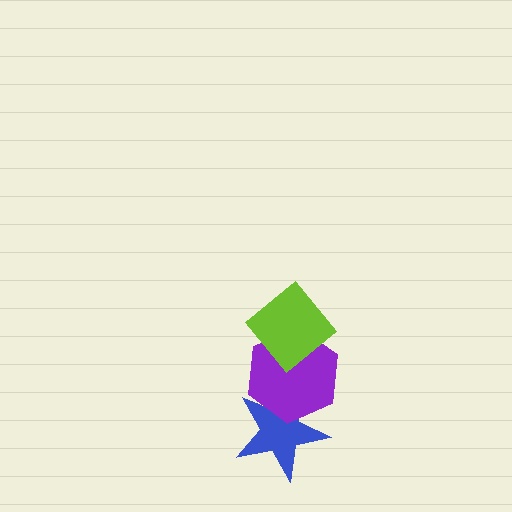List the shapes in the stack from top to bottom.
From top to bottom: the lime diamond, the purple hexagon, the blue star.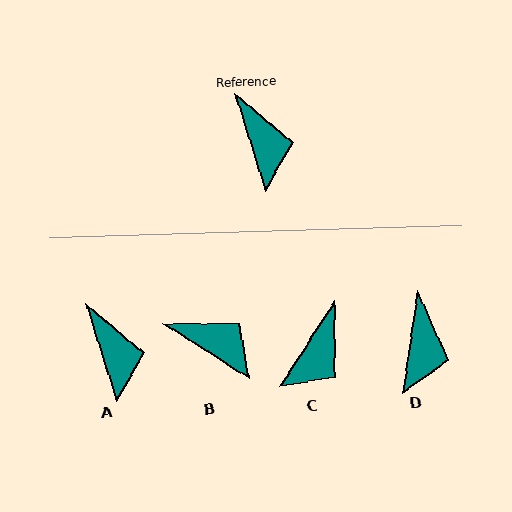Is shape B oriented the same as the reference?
No, it is off by about 40 degrees.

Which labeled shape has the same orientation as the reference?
A.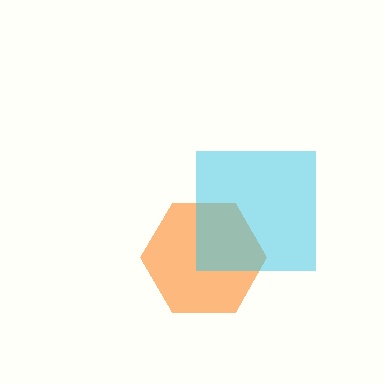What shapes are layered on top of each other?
The layered shapes are: an orange hexagon, a cyan square.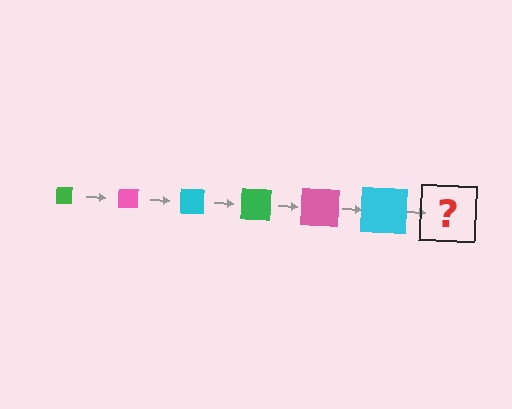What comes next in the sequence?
The next element should be a green square, larger than the previous one.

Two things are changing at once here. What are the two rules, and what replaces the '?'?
The two rules are that the square grows larger each step and the color cycles through green, pink, and cyan. The '?' should be a green square, larger than the previous one.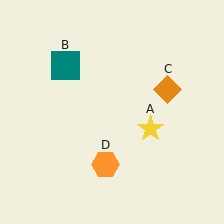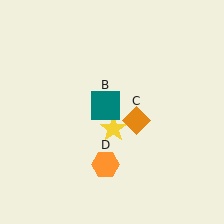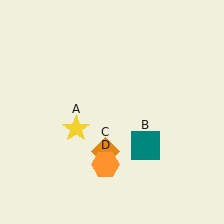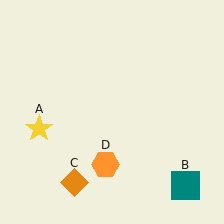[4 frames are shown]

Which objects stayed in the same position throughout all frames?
Orange hexagon (object D) remained stationary.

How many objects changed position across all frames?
3 objects changed position: yellow star (object A), teal square (object B), orange diamond (object C).